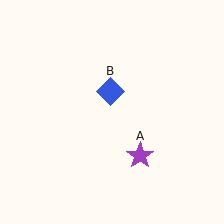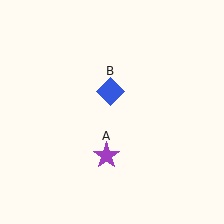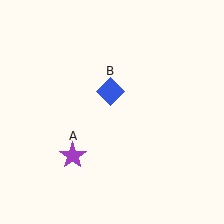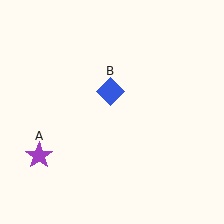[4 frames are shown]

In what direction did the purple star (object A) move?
The purple star (object A) moved left.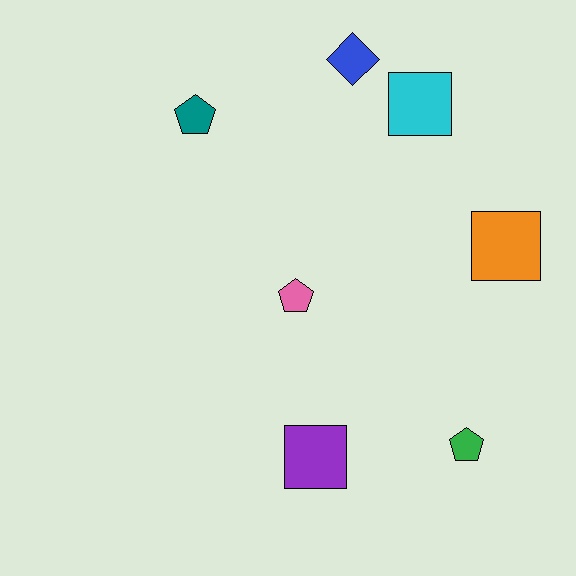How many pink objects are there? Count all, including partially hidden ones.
There is 1 pink object.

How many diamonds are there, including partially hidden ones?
There is 1 diamond.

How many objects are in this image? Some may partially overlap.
There are 7 objects.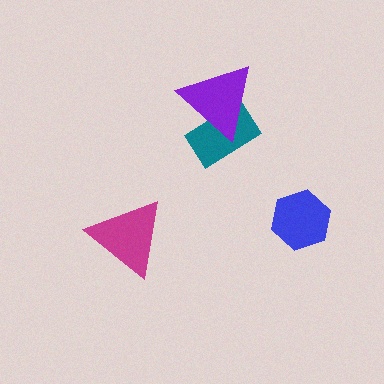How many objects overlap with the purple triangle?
1 object overlaps with the purple triangle.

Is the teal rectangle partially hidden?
Yes, it is partially covered by another shape.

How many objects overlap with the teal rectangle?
1 object overlaps with the teal rectangle.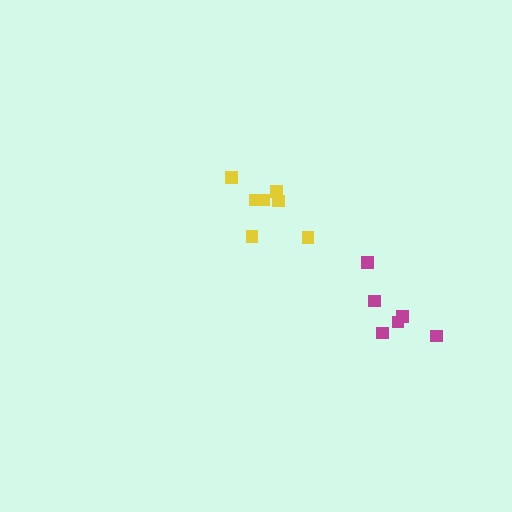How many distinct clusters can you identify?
There are 2 distinct clusters.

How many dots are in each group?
Group 1: 6 dots, Group 2: 7 dots (13 total).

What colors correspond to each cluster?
The clusters are colored: magenta, yellow.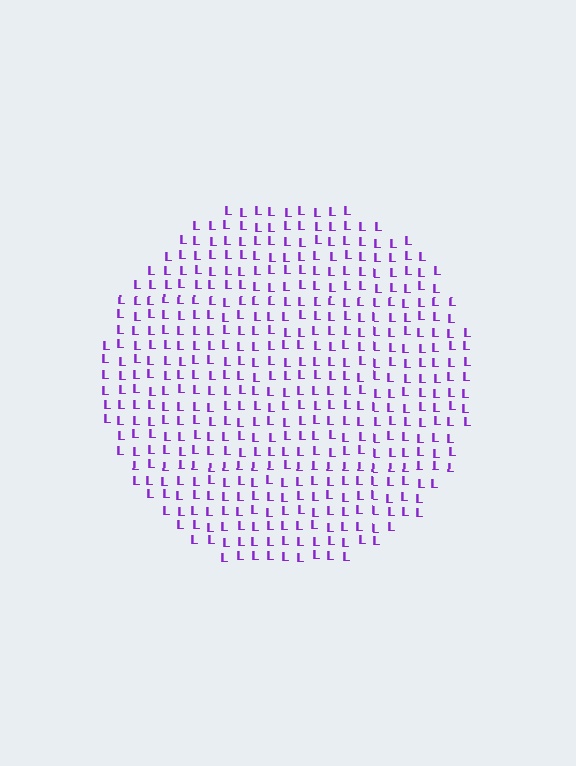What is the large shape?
The large shape is a circle.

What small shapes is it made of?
It is made of small letter L's.